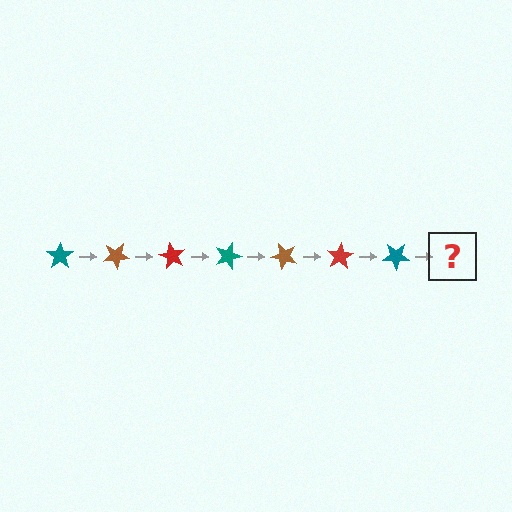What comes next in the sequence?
The next element should be a brown star, rotated 210 degrees from the start.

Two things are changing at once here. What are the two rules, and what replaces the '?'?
The two rules are that it rotates 30 degrees each step and the color cycles through teal, brown, and red. The '?' should be a brown star, rotated 210 degrees from the start.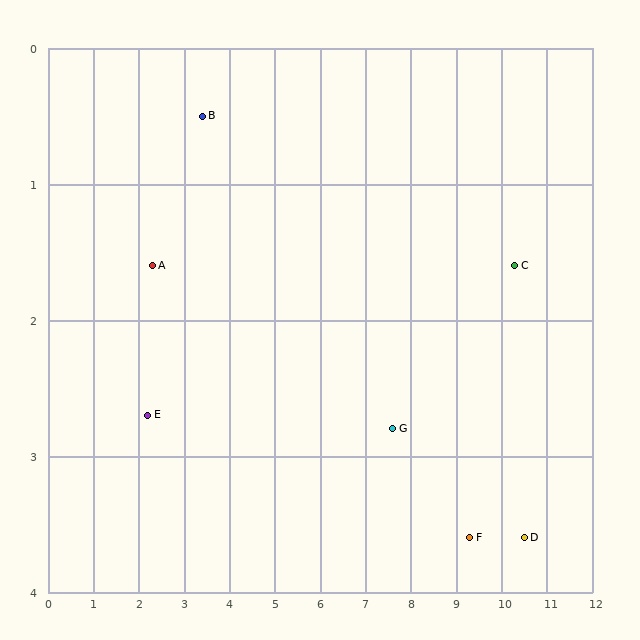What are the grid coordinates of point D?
Point D is at approximately (10.5, 3.6).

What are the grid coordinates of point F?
Point F is at approximately (9.3, 3.6).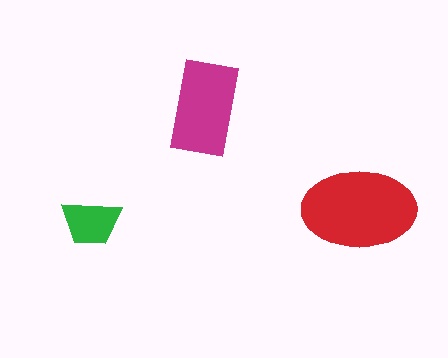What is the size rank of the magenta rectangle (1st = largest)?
2nd.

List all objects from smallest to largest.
The green trapezoid, the magenta rectangle, the red ellipse.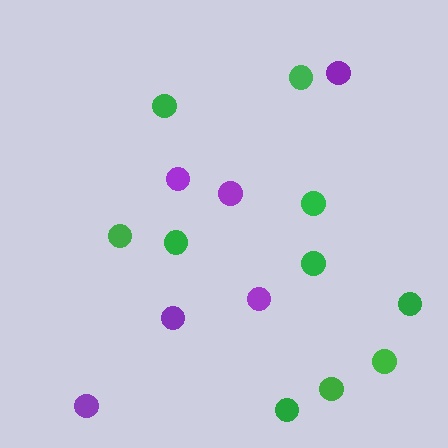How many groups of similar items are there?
There are 2 groups: one group of green circles (10) and one group of purple circles (6).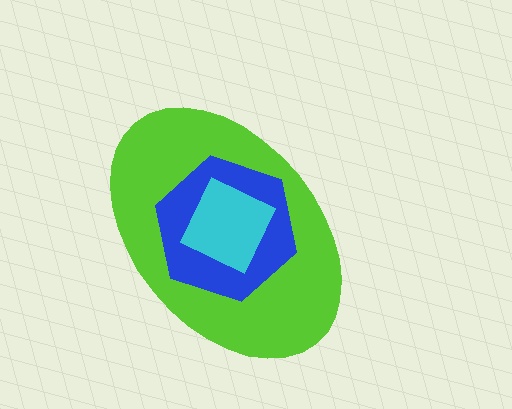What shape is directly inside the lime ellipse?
The blue hexagon.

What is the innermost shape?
The cyan square.